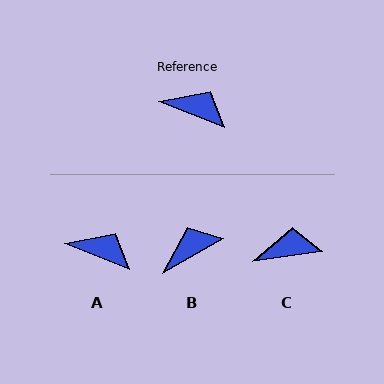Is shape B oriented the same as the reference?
No, it is off by about 52 degrees.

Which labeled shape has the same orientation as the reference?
A.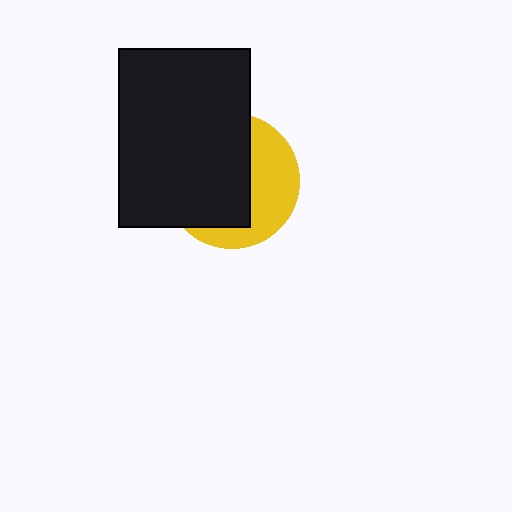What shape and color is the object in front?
The object in front is a black rectangle.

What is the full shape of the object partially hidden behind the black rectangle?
The partially hidden object is a yellow circle.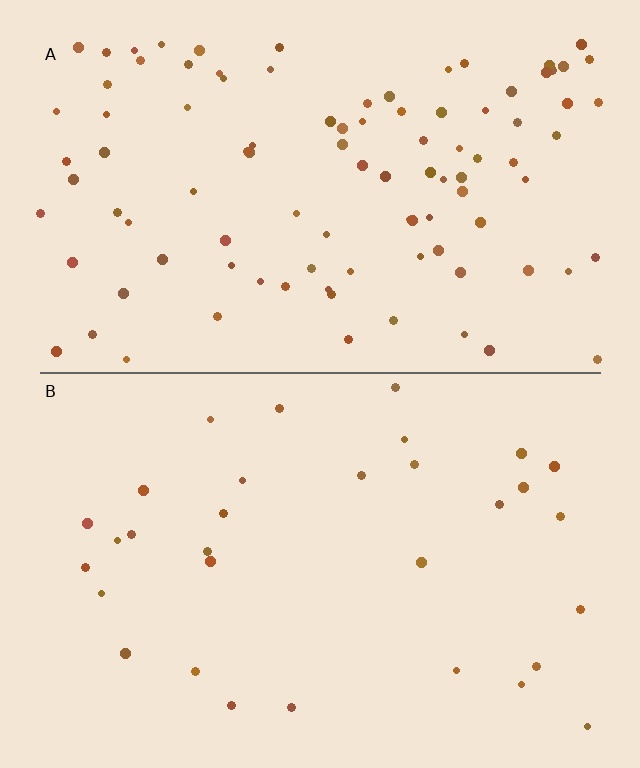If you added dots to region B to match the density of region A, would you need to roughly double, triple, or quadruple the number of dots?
Approximately triple.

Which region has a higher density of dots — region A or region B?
A (the top).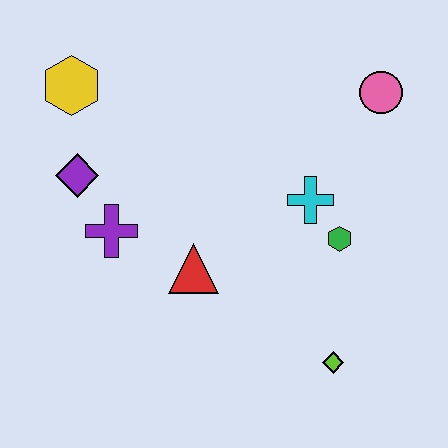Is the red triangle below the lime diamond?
No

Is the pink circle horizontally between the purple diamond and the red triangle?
No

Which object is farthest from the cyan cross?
The yellow hexagon is farthest from the cyan cross.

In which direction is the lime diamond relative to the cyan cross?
The lime diamond is below the cyan cross.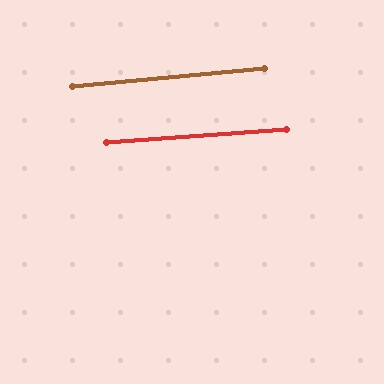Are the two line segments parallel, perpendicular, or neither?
Parallel — their directions differ by only 1.3°.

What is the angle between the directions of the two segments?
Approximately 1 degree.